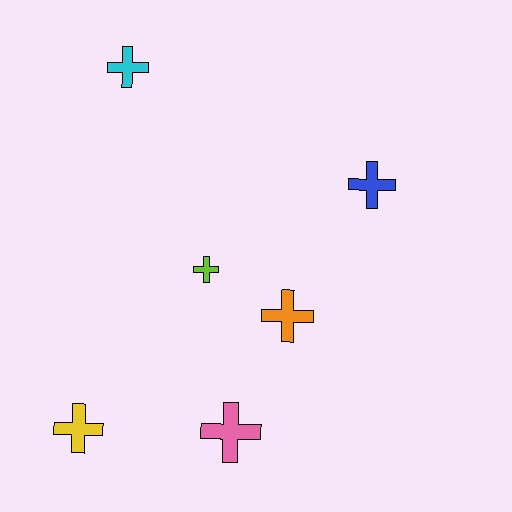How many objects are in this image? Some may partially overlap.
There are 6 objects.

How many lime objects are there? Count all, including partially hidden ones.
There is 1 lime object.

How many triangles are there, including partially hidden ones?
There are no triangles.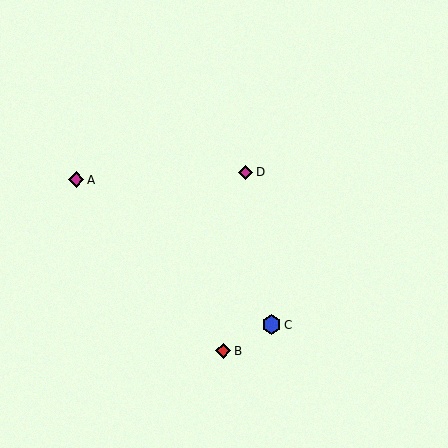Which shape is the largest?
The blue hexagon (labeled C) is the largest.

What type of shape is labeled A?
Shape A is a magenta diamond.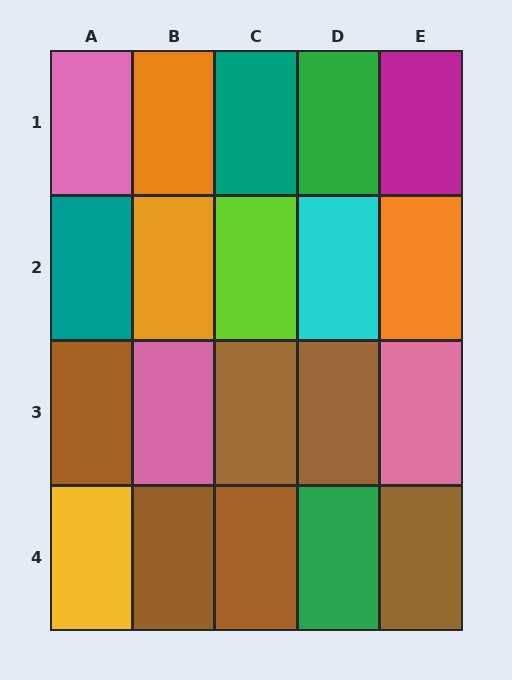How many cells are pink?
3 cells are pink.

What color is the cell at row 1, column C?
Teal.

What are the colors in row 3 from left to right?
Brown, pink, brown, brown, pink.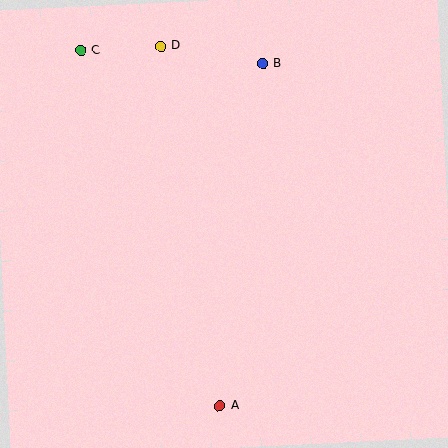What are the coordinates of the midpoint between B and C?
The midpoint between B and C is at (172, 57).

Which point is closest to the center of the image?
Point B at (263, 63) is closest to the center.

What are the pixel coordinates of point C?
Point C is at (81, 50).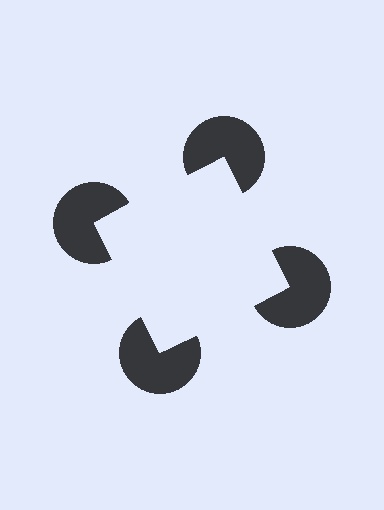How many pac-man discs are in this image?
There are 4 — one at each vertex of the illusory square.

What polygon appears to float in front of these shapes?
An illusory square — its edges are inferred from the aligned wedge cuts in the pac-man discs, not physically drawn.